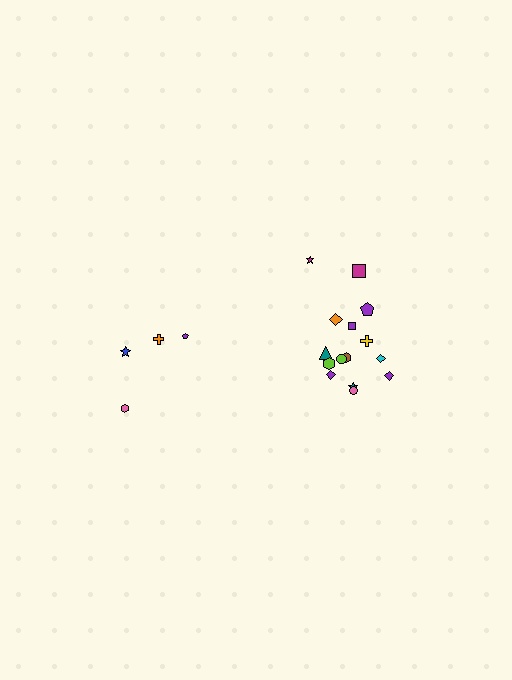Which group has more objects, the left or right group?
The right group.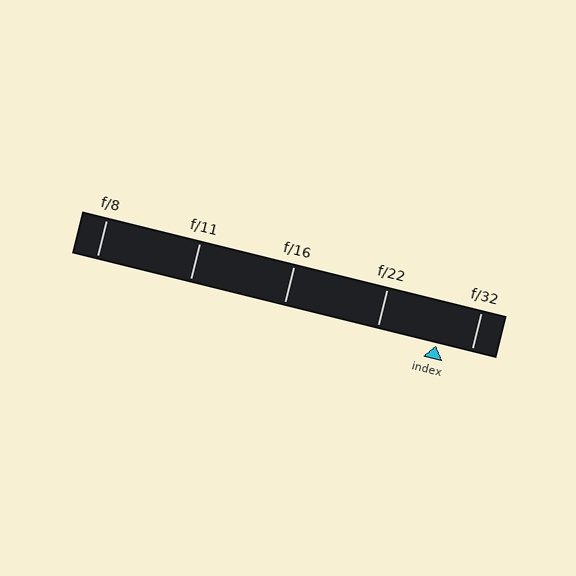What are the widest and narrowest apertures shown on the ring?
The widest aperture shown is f/8 and the narrowest is f/32.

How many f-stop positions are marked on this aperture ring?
There are 5 f-stop positions marked.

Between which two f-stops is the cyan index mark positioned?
The index mark is between f/22 and f/32.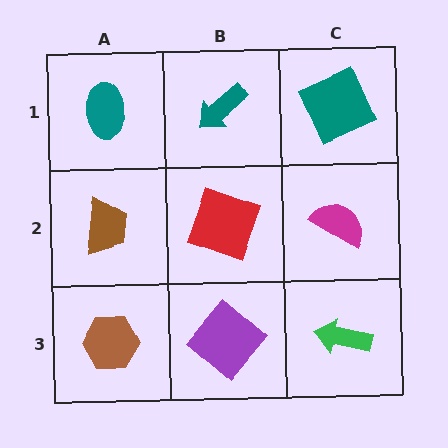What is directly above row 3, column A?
A brown trapezoid.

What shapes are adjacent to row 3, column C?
A magenta semicircle (row 2, column C), a purple diamond (row 3, column B).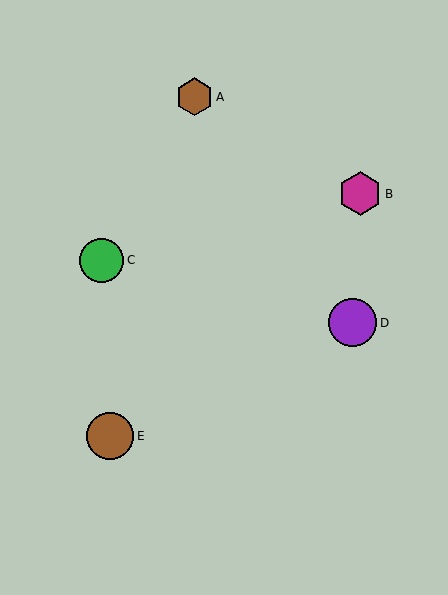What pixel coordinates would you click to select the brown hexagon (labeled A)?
Click at (194, 97) to select the brown hexagon A.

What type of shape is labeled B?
Shape B is a magenta hexagon.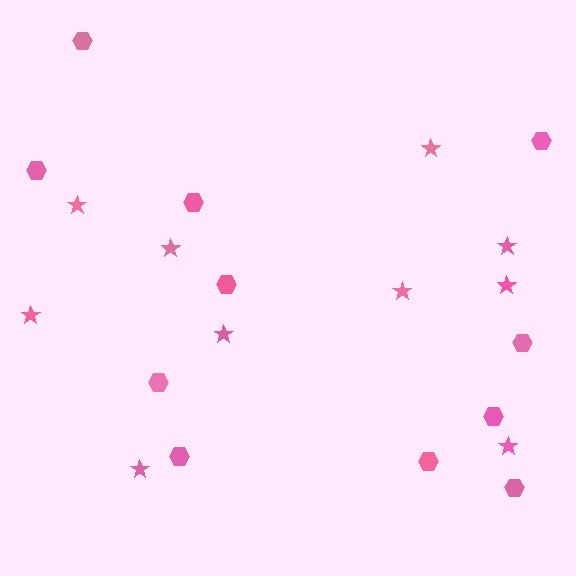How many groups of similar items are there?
There are 2 groups: one group of hexagons (11) and one group of stars (10).